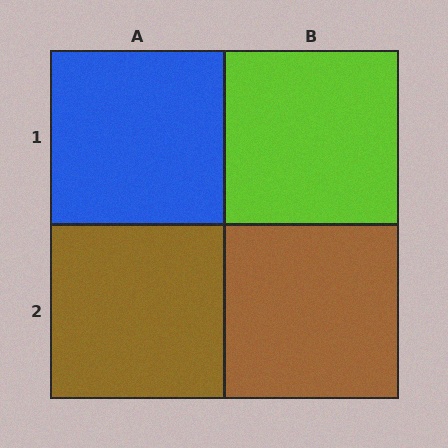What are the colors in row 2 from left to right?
Brown, brown.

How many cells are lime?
1 cell is lime.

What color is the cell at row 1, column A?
Blue.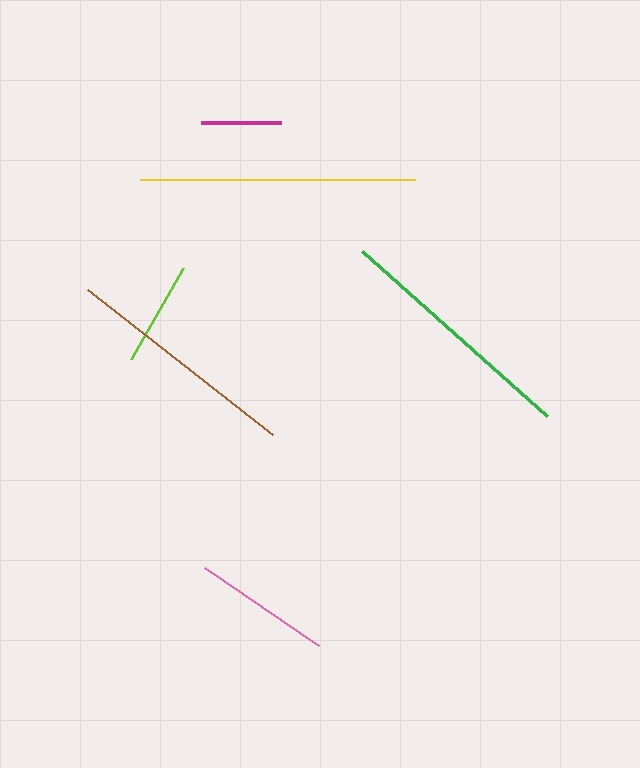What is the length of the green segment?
The green segment is approximately 248 pixels long.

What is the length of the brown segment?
The brown segment is approximately 235 pixels long.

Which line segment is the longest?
The yellow line is the longest at approximately 275 pixels.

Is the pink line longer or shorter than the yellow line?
The yellow line is longer than the pink line.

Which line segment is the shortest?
The magenta line is the shortest at approximately 80 pixels.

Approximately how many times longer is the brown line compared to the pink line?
The brown line is approximately 1.7 times the length of the pink line.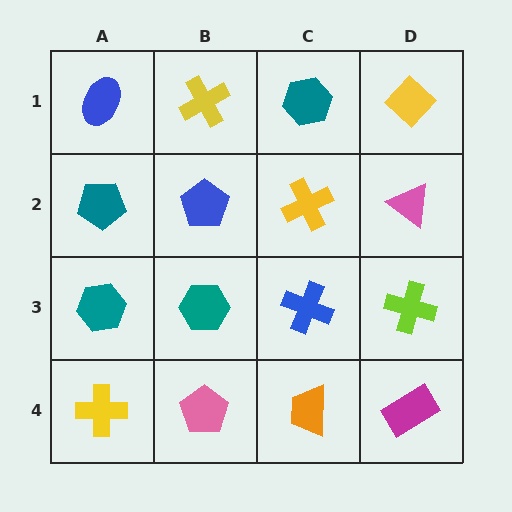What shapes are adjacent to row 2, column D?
A yellow diamond (row 1, column D), a lime cross (row 3, column D), a yellow cross (row 2, column C).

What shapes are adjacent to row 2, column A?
A blue ellipse (row 1, column A), a teal hexagon (row 3, column A), a blue pentagon (row 2, column B).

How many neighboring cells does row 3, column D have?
3.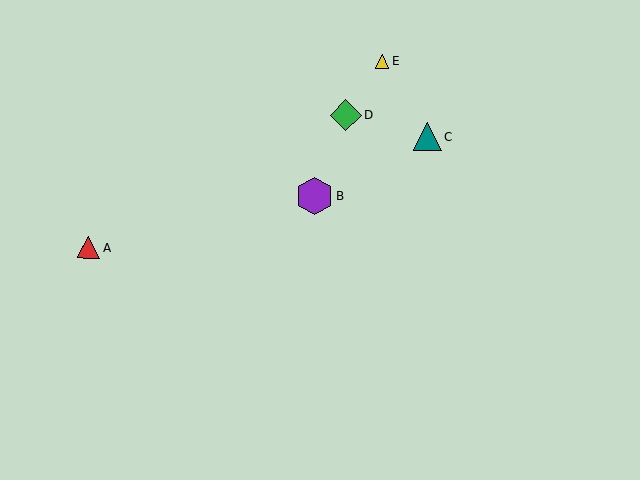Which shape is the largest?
The purple hexagon (labeled B) is the largest.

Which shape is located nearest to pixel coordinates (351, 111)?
The green diamond (labeled D) at (346, 115) is nearest to that location.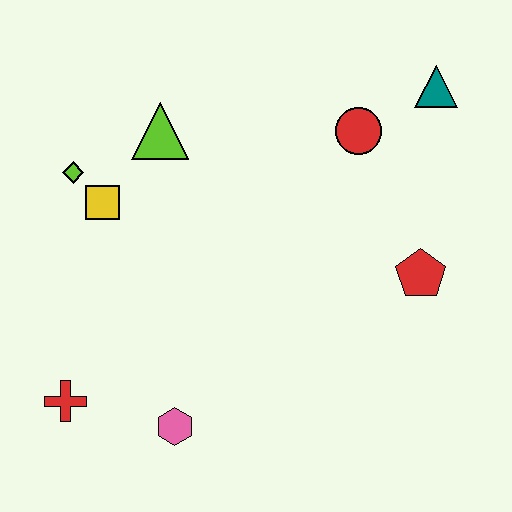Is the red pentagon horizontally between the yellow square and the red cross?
No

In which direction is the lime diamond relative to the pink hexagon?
The lime diamond is above the pink hexagon.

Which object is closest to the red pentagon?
The red circle is closest to the red pentagon.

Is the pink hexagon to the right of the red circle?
No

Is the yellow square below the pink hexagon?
No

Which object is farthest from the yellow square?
The teal triangle is farthest from the yellow square.